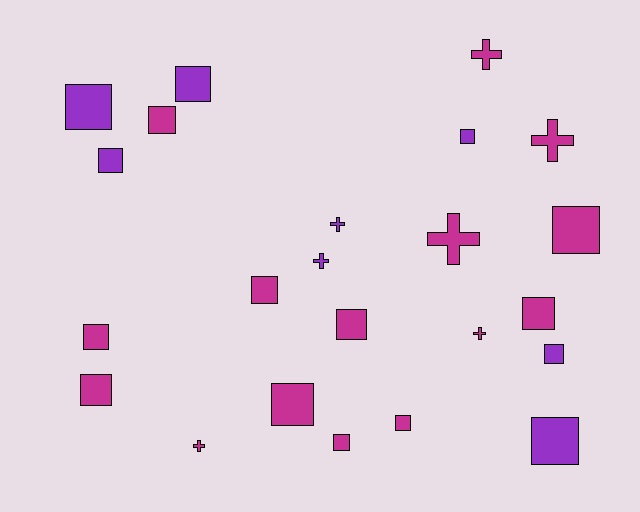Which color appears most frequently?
Magenta, with 15 objects.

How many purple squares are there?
There are 6 purple squares.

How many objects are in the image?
There are 23 objects.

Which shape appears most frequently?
Square, with 16 objects.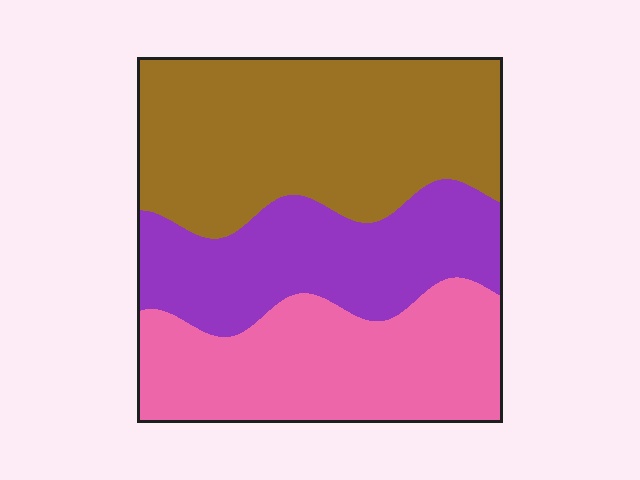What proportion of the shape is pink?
Pink takes up about one third (1/3) of the shape.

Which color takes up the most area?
Brown, at roughly 40%.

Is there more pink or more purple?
Pink.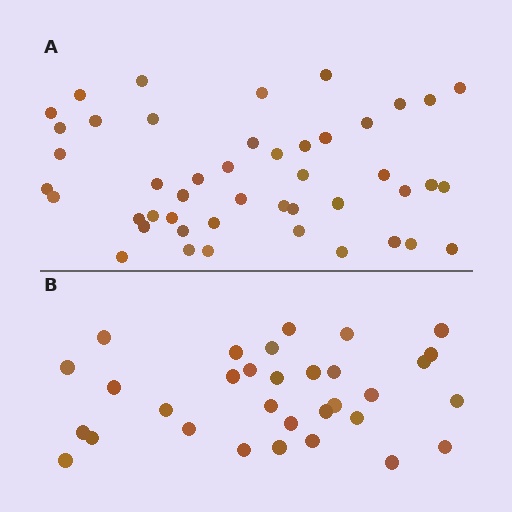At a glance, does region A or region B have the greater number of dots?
Region A (the top region) has more dots.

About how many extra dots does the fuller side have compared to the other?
Region A has approximately 15 more dots than region B.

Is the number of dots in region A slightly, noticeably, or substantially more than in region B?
Region A has noticeably more, but not dramatically so. The ratio is roughly 1.4 to 1.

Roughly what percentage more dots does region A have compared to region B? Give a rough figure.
About 45% more.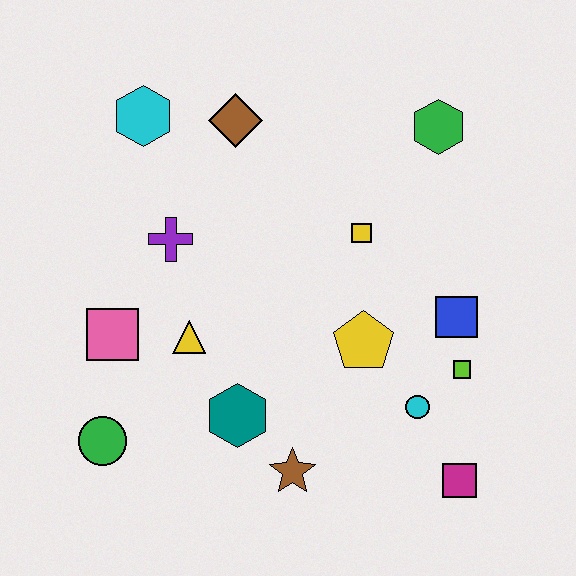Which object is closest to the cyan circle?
The lime square is closest to the cyan circle.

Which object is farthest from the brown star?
The cyan hexagon is farthest from the brown star.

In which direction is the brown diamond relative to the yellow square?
The brown diamond is to the left of the yellow square.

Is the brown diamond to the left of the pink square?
No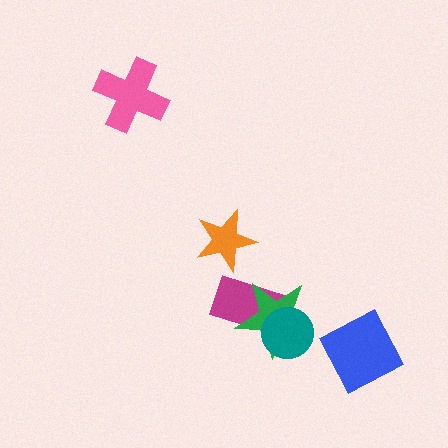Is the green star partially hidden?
Yes, it is partially covered by another shape.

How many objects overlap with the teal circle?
2 objects overlap with the teal circle.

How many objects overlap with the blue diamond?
0 objects overlap with the blue diamond.